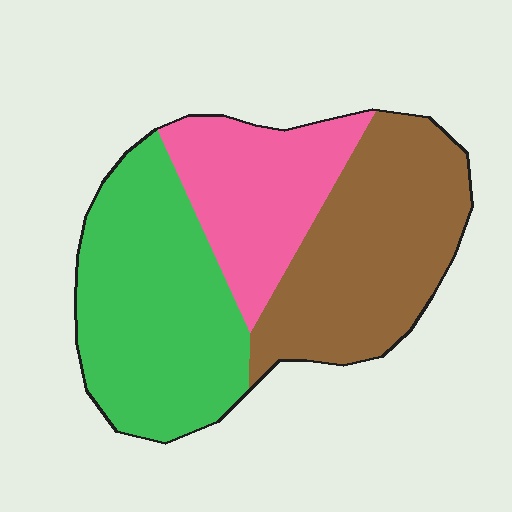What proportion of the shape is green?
Green covers 39% of the shape.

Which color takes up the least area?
Pink, at roughly 25%.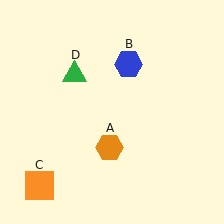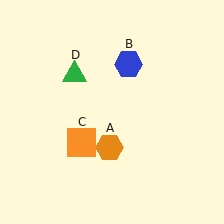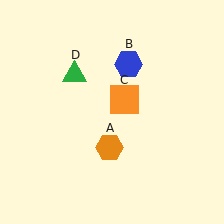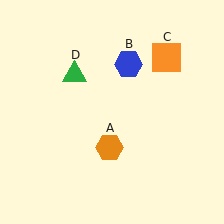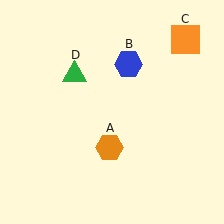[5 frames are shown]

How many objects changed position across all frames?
1 object changed position: orange square (object C).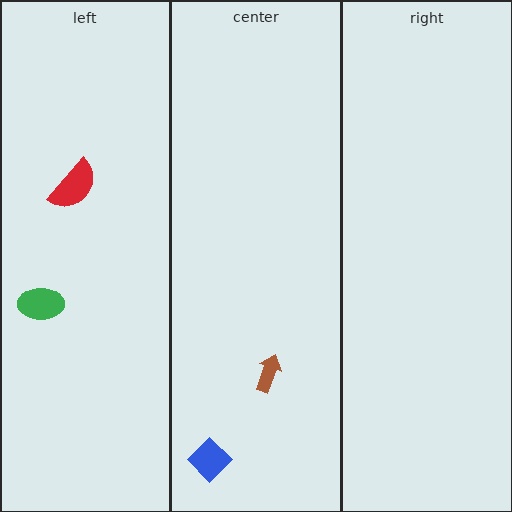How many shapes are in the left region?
2.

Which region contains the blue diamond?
The center region.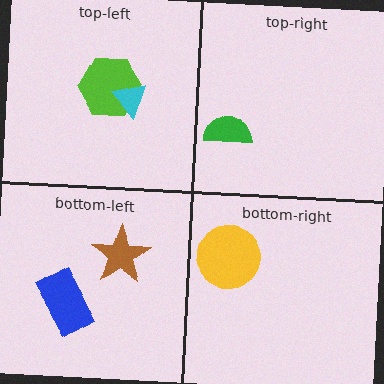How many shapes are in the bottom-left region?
2.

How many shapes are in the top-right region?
1.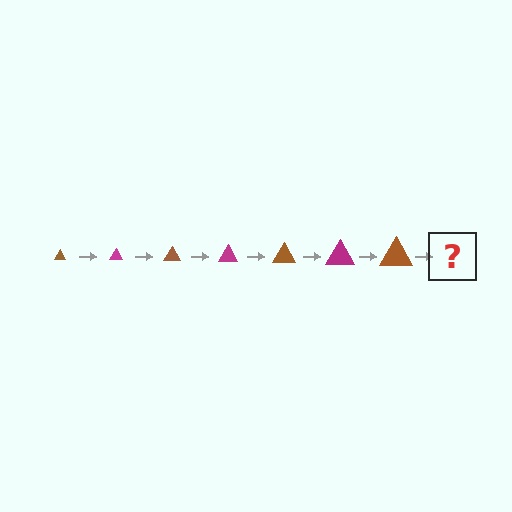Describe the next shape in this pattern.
It should be a magenta triangle, larger than the previous one.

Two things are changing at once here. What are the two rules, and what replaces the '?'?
The two rules are that the triangle grows larger each step and the color cycles through brown and magenta. The '?' should be a magenta triangle, larger than the previous one.